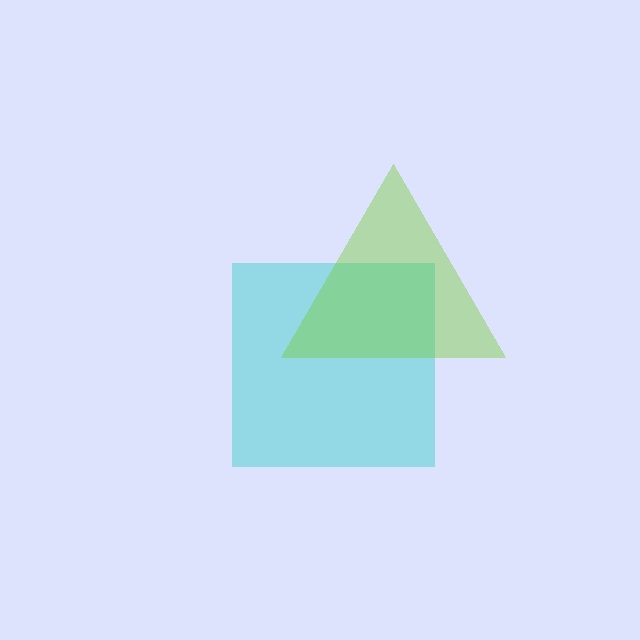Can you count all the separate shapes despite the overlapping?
Yes, there are 2 separate shapes.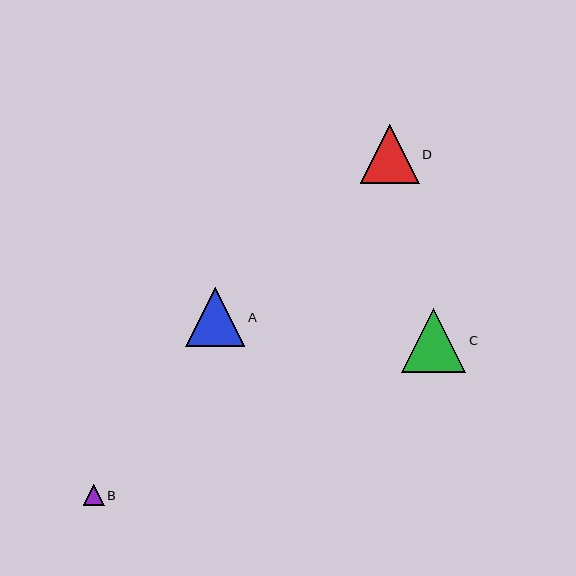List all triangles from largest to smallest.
From largest to smallest: C, A, D, B.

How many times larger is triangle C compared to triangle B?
Triangle C is approximately 3.1 times the size of triangle B.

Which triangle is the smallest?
Triangle B is the smallest with a size of approximately 21 pixels.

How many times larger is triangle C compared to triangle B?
Triangle C is approximately 3.1 times the size of triangle B.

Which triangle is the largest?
Triangle C is the largest with a size of approximately 64 pixels.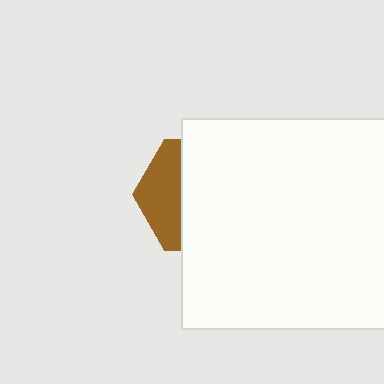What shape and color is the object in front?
The object in front is a white rectangle.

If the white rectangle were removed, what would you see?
You would see the complete brown hexagon.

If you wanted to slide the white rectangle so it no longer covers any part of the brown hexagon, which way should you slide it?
Slide it right — that is the most direct way to separate the two shapes.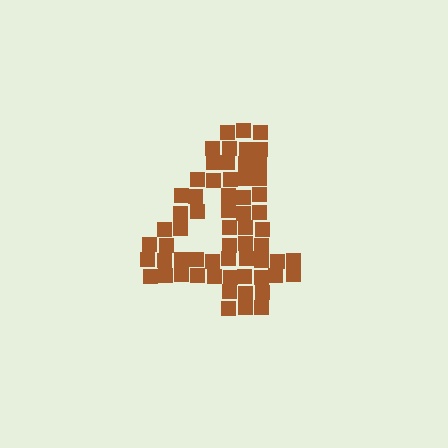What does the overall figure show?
The overall figure shows the digit 4.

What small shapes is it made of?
It is made of small squares.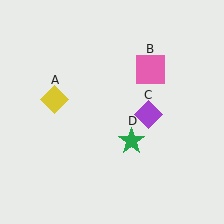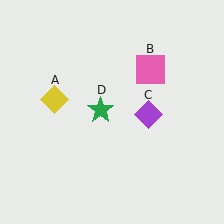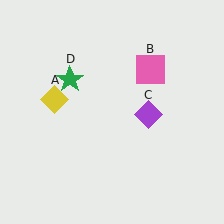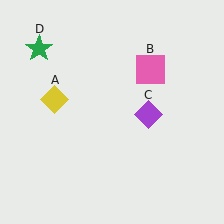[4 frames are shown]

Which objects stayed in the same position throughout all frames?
Yellow diamond (object A) and pink square (object B) and purple diamond (object C) remained stationary.